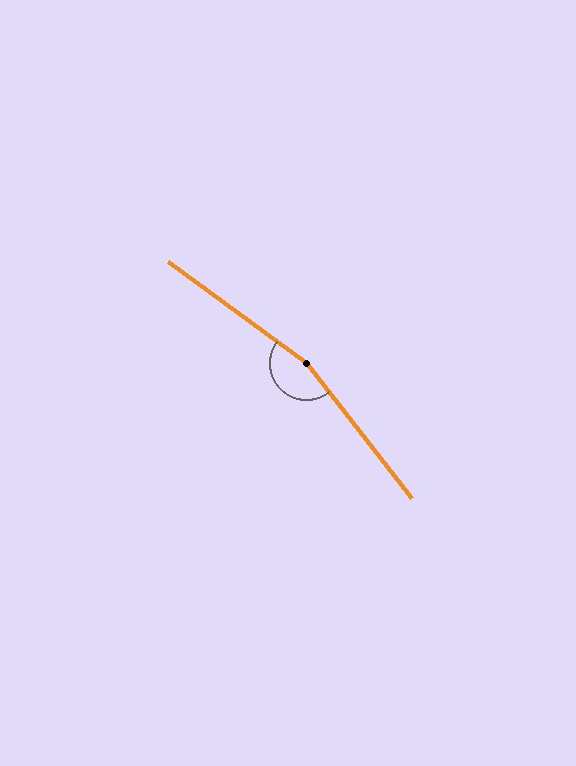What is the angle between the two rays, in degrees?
Approximately 164 degrees.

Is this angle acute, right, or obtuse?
It is obtuse.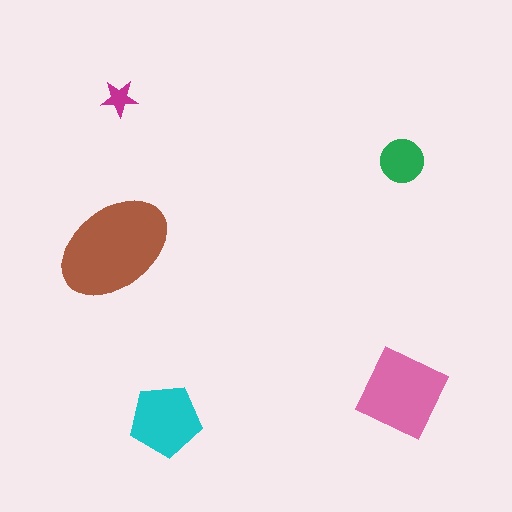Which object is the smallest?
The magenta star.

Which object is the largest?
The brown ellipse.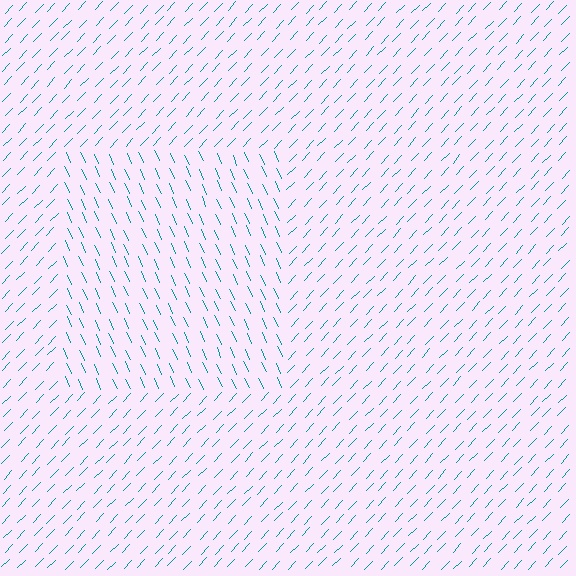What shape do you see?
I see a rectangle.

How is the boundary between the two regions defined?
The boundary is defined purely by a change in line orientation (approximately 67 degrees difference). All lines are the same color and thickness.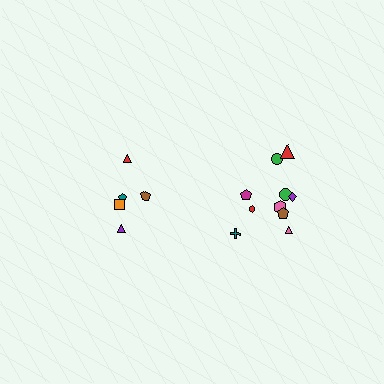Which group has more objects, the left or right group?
The right group.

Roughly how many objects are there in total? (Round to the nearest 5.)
Roughly 15 objects in total.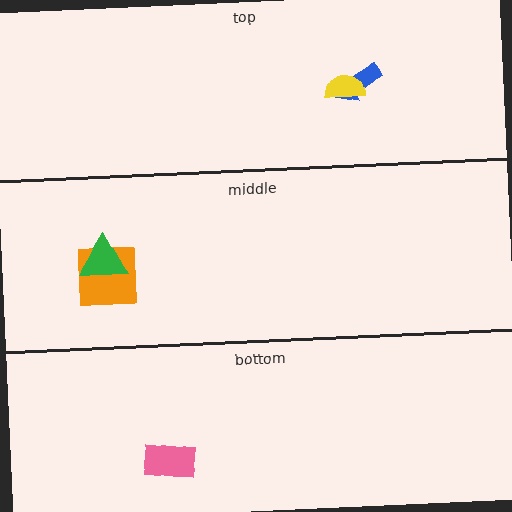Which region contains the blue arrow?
The top region.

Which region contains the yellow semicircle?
The top region.